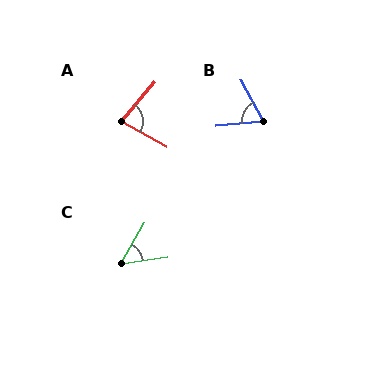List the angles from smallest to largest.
C (52°), B (67°), A (79°).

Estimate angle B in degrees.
Approximately 67 degrees.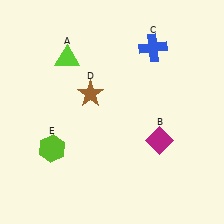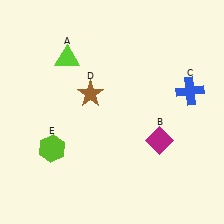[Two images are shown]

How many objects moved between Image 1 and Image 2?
1 object moved between the two images.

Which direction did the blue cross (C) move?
The blue cross (C) moved down.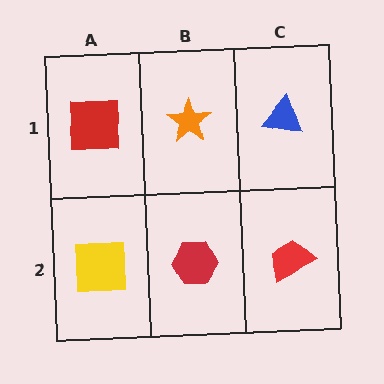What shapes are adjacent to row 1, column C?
A red trapezoid (row 2, column C), an orange star (row 1, column B).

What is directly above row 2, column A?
A red square.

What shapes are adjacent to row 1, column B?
A red hexagon (row 2, column B), a red square (row 1, column A), a blue triangle (row 1, column C).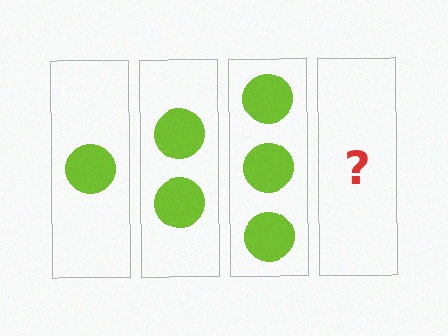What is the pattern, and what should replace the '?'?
The pattern is that each step adds one more circle. The '?' should be 4 circles.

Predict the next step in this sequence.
The next step is 4 circles.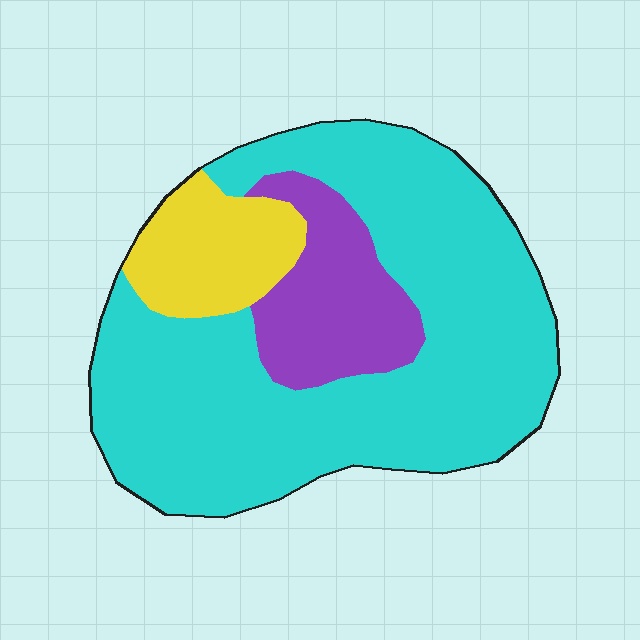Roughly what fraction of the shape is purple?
Purple takes up less than a quarter of the shape.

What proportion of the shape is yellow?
Yellow takes up about one eighth (1/8) of the shape.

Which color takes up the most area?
Cyan, at roughly 70%.